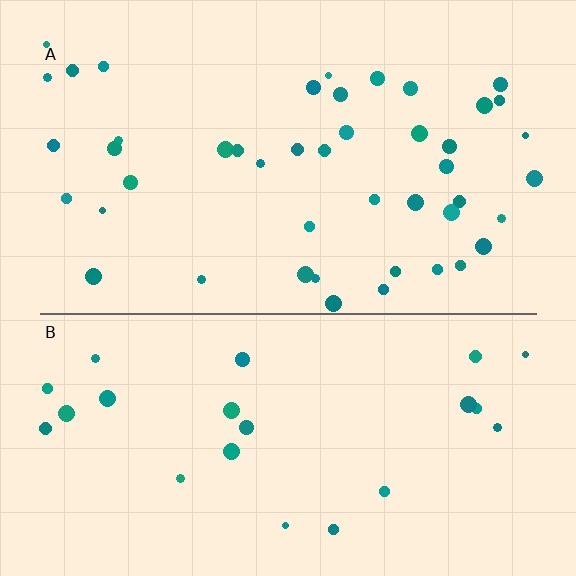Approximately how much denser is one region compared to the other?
Approximately 2.0× — region A over region B.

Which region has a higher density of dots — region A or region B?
A (the top).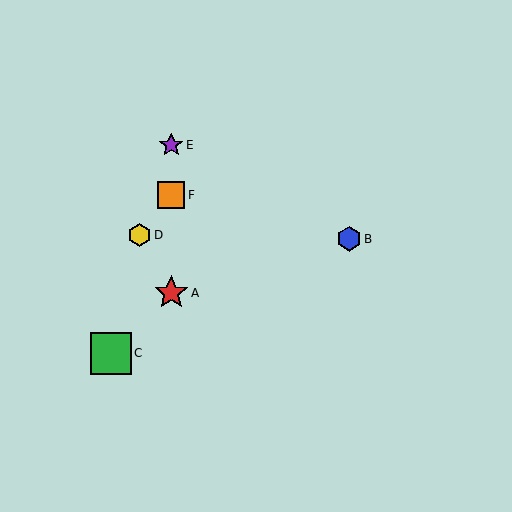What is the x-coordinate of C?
Object C is at x≈111.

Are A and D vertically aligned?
No, A is at x≈171 and D is at x≈140.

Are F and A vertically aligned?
Yes, both are at x≈171.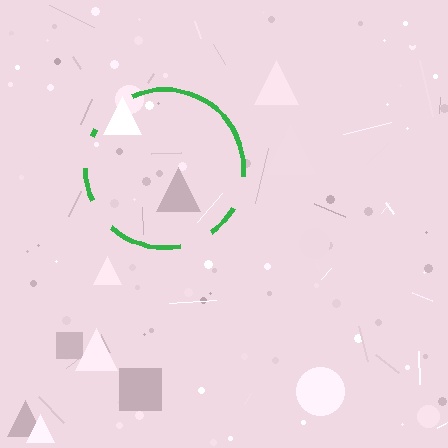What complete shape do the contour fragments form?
The contour fragments form a circle.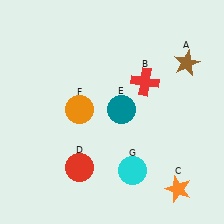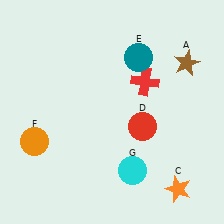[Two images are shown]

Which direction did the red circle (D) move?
The red circle (D) moved right.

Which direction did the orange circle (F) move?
The orange circle (F) moved left.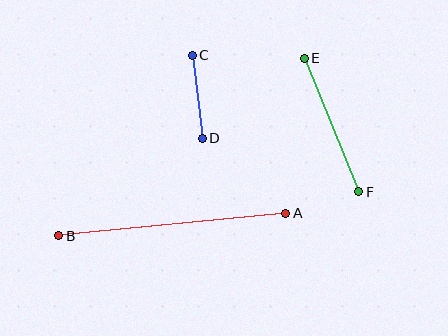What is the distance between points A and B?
The distance is approximately 228 pixels.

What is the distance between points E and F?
The distance is approximately 144 pixels.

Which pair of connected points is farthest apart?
Points A and B are farthest apart.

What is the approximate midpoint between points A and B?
The midpoint is at approximately (172, 224) pixels.